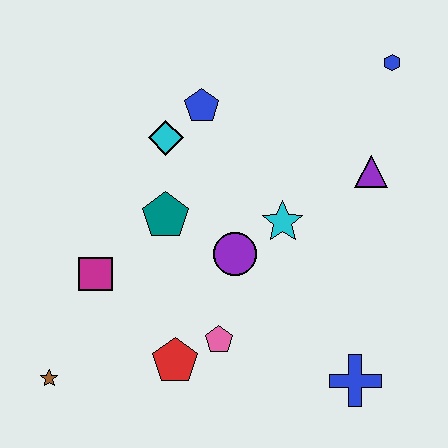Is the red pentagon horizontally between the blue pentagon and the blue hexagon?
No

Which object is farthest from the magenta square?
The blue hexagon is farthest from the magenta square.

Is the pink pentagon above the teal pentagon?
No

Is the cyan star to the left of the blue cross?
Yes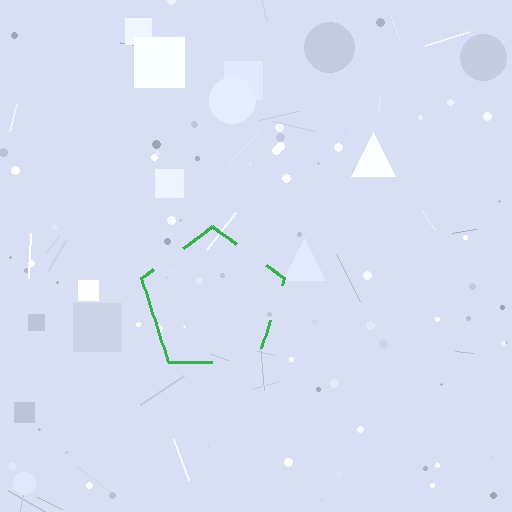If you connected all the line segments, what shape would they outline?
They would outline a pentagon.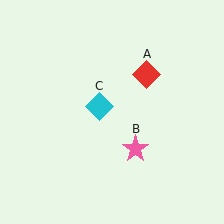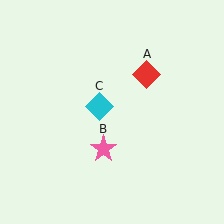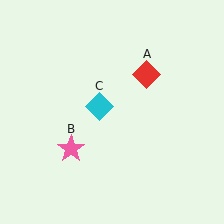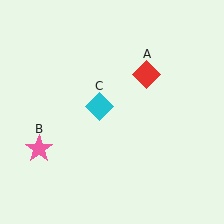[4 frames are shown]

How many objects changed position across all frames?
1 object changed position: pink star (object B).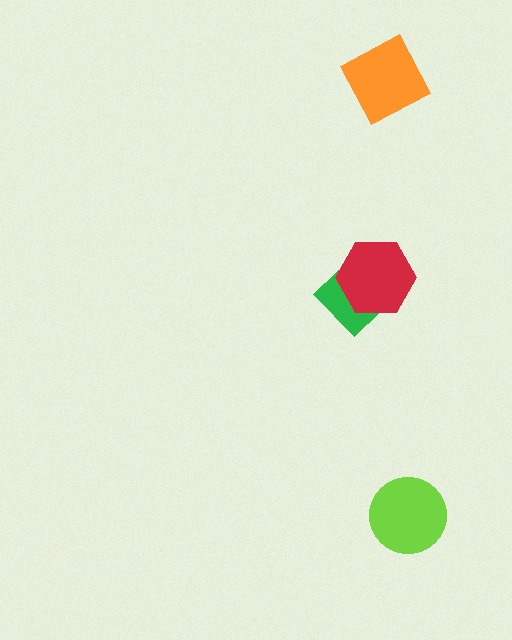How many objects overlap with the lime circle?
0 objects overlap with the lime circle.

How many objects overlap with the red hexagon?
1 object overlaps with the red hexagon.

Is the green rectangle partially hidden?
Yes, it is partially covered by another shape.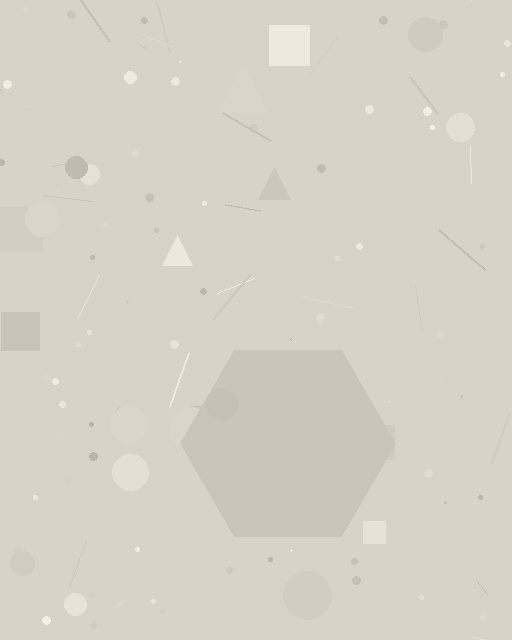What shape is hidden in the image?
A hexagon is hidden in the image.